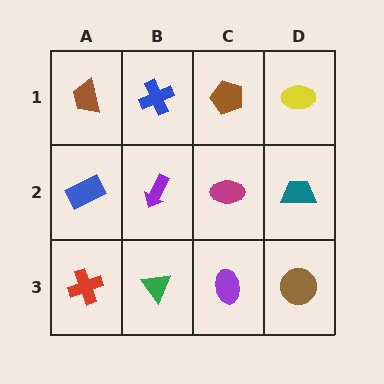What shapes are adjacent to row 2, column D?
A yellow ellipse (row 1, column D), a brown circle (row 3, column D), a magenta ellipse (row 2, column C).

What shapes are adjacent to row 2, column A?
A brown trapezoid (row 1, column A), a red cross (row 3, column A), a purple arrow (row 2, column B).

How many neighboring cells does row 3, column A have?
2.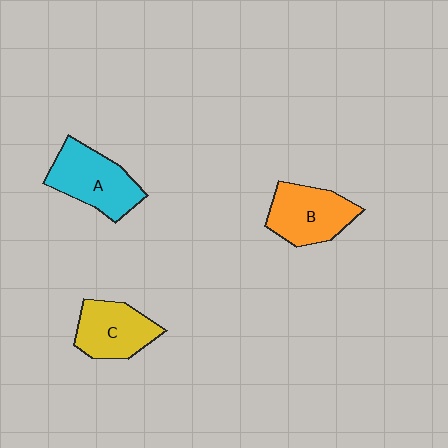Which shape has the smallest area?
Shape C (yellow).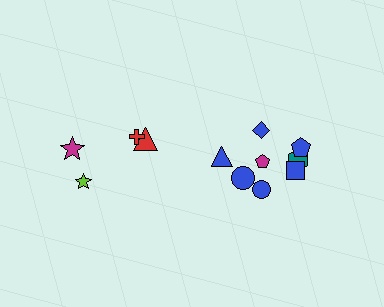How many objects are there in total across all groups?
There are 12 objects.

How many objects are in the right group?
There are 8 objects.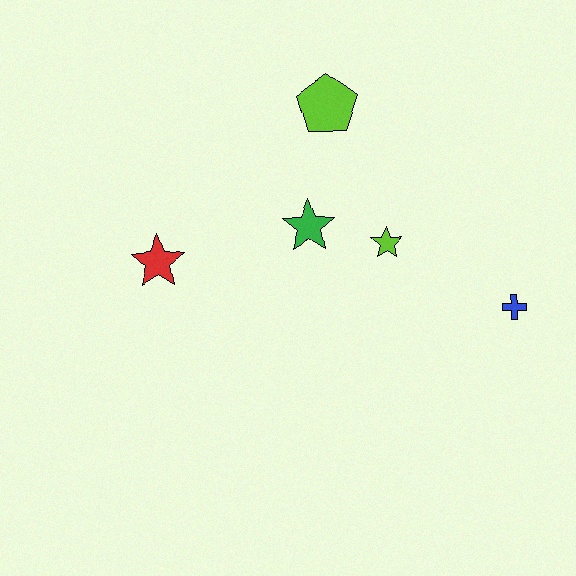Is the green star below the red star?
No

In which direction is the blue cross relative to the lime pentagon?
The blue cross is below the lime pentagon.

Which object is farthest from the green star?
The blue cross is farthest from the green star.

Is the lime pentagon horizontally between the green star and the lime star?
Yes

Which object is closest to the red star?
The green star is closest to the red star.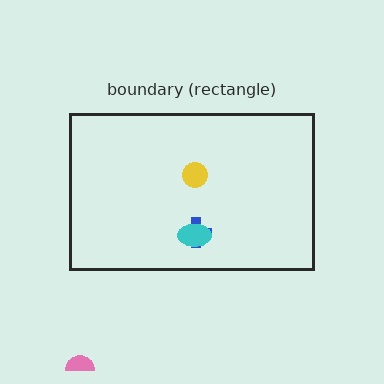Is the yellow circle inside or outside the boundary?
Inside.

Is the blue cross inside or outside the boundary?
Inside.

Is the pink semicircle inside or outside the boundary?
Outside.